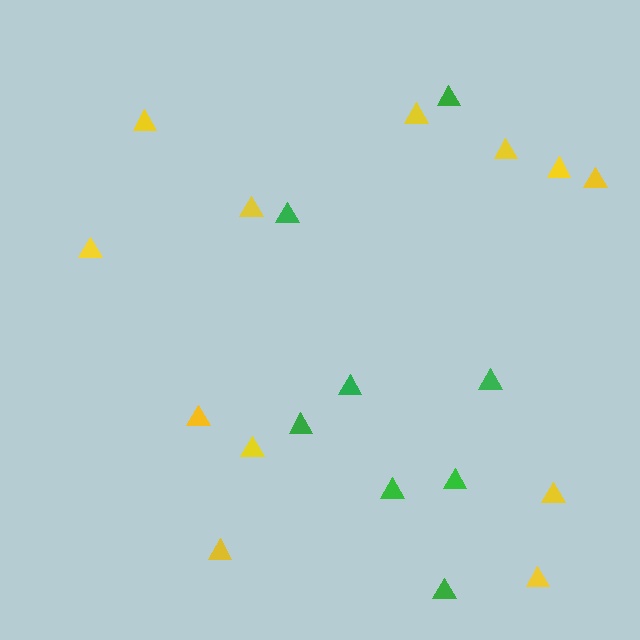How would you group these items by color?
There are 2 groups: one group of green triangles (8) and one group of yellow triangles (12).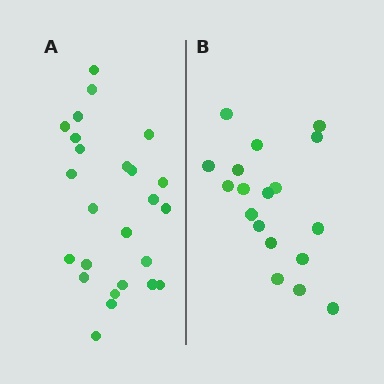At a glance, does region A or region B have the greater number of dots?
Region A (the left region) has more dots.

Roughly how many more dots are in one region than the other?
Region A has roughly 8 or so more dots than region B.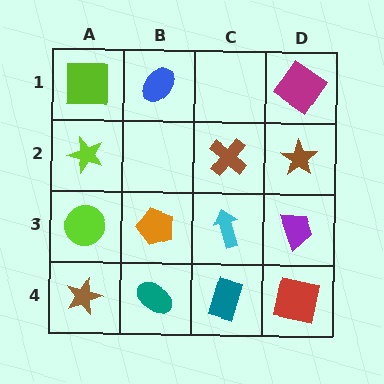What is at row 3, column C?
A cyan arrow.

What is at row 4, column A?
A brown star.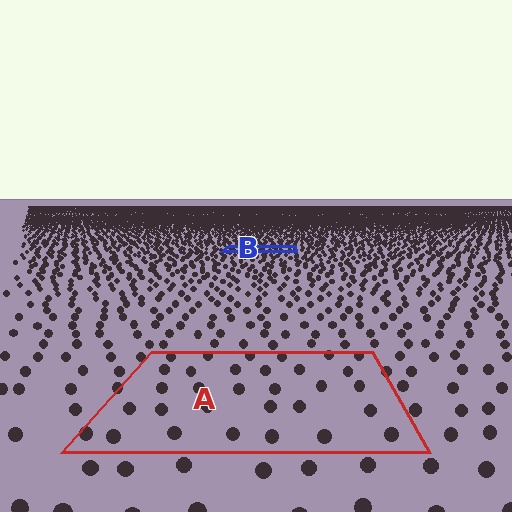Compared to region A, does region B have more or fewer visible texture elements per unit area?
Region B has more texture elements per unit area — they are packed more densely because it is farther away.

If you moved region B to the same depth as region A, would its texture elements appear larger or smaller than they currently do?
They would appear larger. At a closer depth, the same texture elements are projected at a bigger on-screen size.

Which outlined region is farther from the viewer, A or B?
Region B is farther from the viewer — the texture elements inside it appear smaller and more densely packed.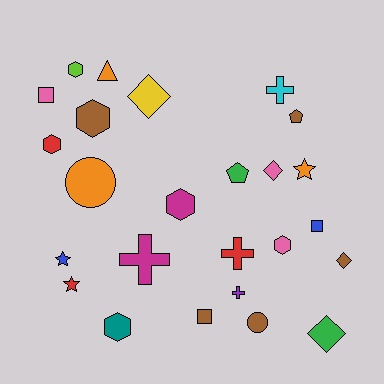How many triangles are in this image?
There is 1 triangle.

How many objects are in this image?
There are 25 objects.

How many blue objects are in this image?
There are 2 blue objects.